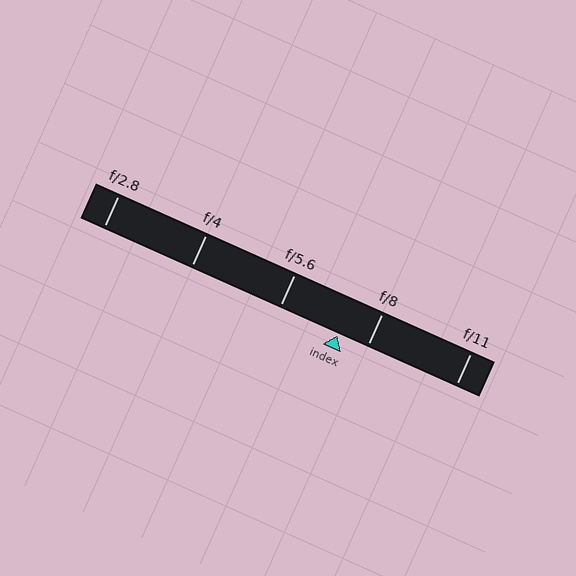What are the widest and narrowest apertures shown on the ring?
The widest aperture shown is f/2.8 and the narrowest is f/11.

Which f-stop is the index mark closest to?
The index mark is closest to f/8.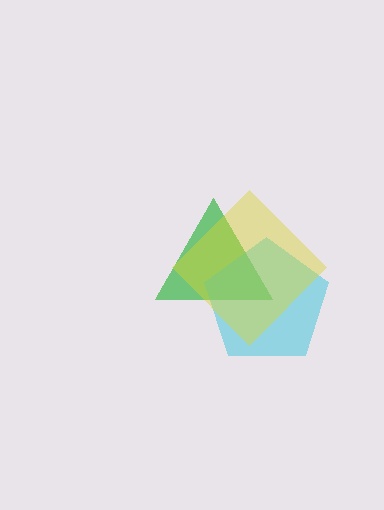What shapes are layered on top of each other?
The layered shapes are: a green triangle, a cyan pentagon, a yellow diamond.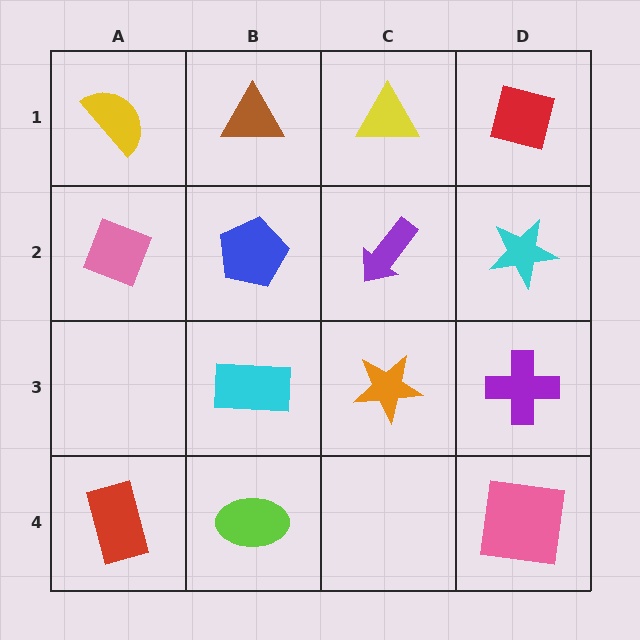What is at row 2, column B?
A blue pentagon.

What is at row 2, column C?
A purple arrow.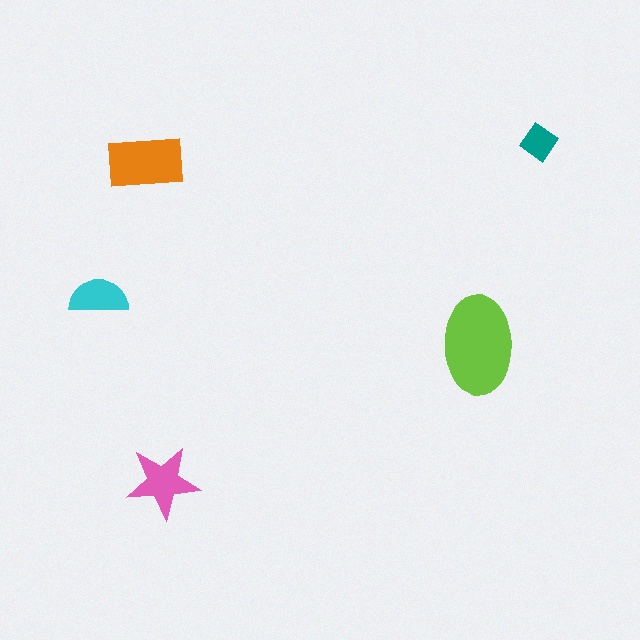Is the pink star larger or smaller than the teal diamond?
Larger.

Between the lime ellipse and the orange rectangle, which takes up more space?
The lime ellipse.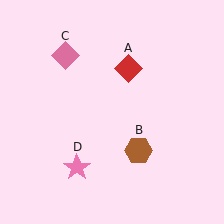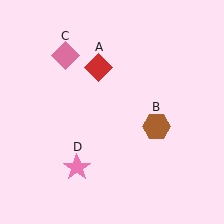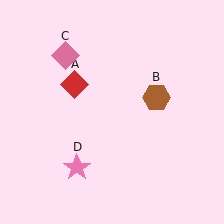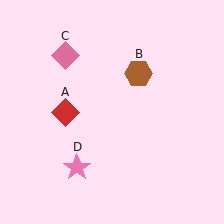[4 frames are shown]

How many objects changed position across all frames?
2 objects changed position: red diamond (object A), brown hexagon (object B).